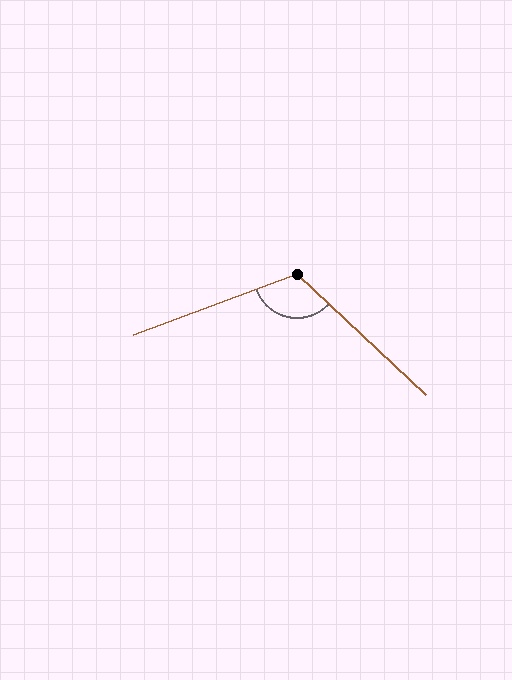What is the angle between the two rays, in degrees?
Approximately 117 degrees.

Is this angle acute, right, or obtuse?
It is obtuse.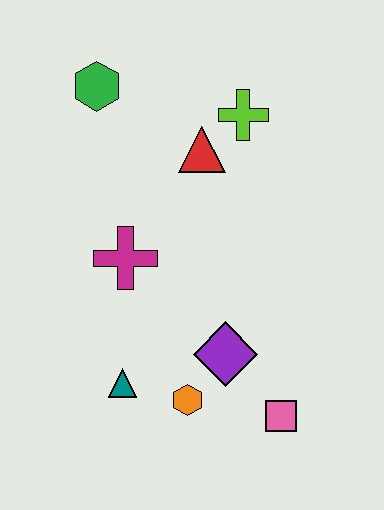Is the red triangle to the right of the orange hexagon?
Yes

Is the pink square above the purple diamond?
No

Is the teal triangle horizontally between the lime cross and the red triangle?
No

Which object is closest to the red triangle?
The lime cross is closest to the red triangle.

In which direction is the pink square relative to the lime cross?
The pink square is below the lime cross.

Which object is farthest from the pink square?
The green hexagon is farthest from the pink square.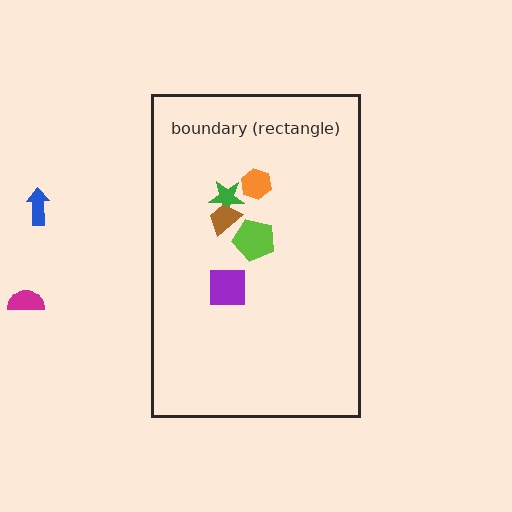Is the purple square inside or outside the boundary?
Inside.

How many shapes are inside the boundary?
5 inside, 2 outside.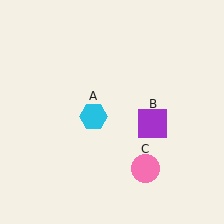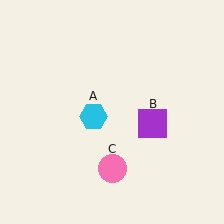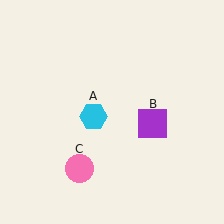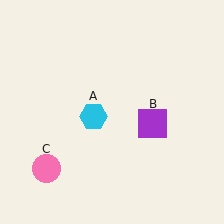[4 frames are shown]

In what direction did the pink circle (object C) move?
The pink circle (object C) moved left.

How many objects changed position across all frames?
1 object changed position: pink circle (object C).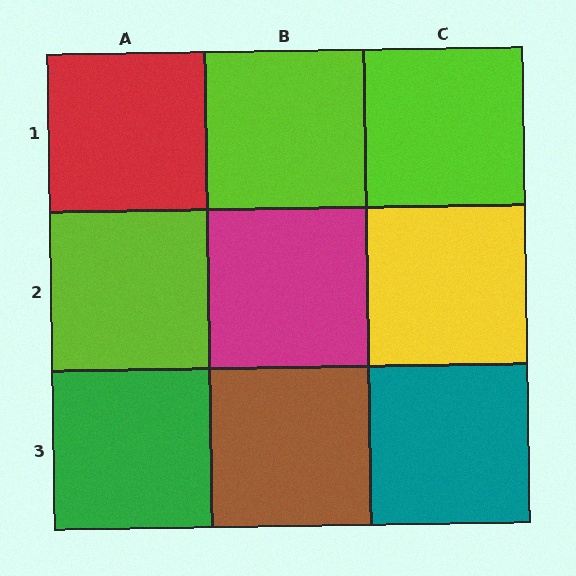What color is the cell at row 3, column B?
Brown.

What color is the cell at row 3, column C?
Teal.